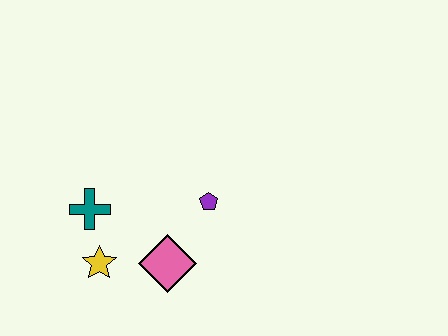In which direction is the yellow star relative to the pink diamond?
The yellow star is to the left of the pink diamond.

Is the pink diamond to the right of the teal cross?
Yes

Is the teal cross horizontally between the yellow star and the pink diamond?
No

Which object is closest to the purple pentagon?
The pink diamond is closest to the purple pentagon.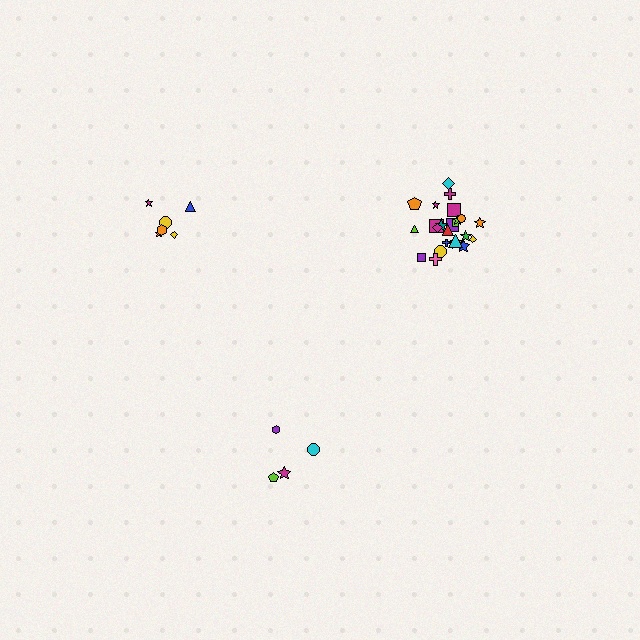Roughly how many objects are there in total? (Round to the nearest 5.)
Roughly 35 objects in total.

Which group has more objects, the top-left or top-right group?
The top-right group.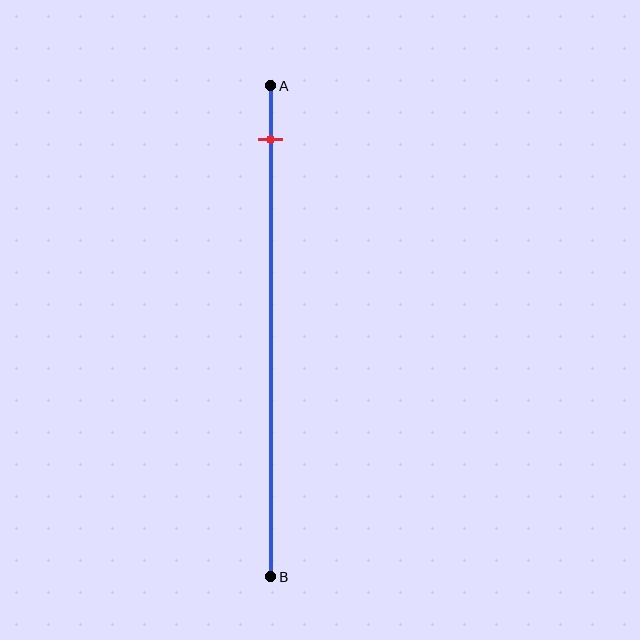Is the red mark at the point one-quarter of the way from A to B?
No, the mark is at about 10% from A, not at the 25% one-quarter point.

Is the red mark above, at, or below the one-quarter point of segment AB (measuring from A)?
The red mark is above the one-quarter point of segment AB.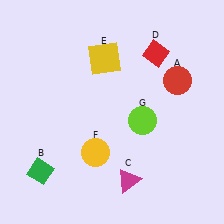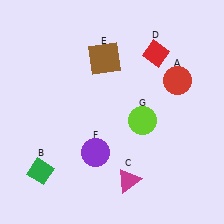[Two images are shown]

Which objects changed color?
E changed from yellow to brown. F changed from yellow to purple.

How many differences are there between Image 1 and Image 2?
There are 2 differences between the two images.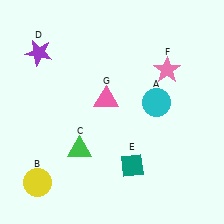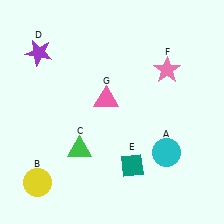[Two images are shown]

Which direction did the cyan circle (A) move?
The cyan circle (A) moved down.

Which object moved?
The cyan circle (A) moved down.